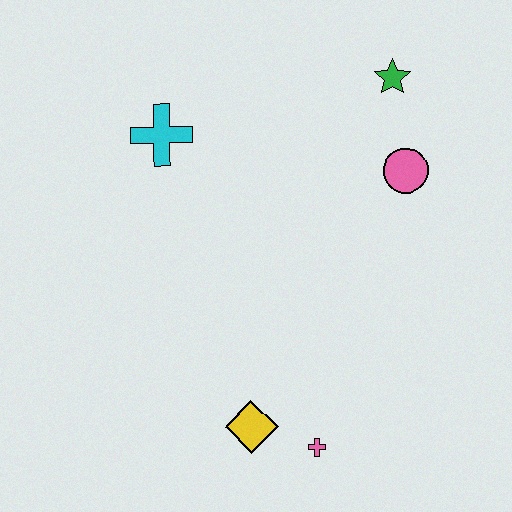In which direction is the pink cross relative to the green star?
The pink cross is below the green star.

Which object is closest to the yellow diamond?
The pink cross is closest to the yellow diamond.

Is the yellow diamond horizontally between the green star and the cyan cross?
Yes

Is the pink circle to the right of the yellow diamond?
Yes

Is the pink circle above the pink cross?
Yes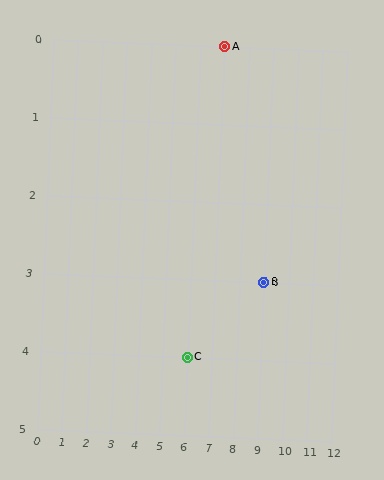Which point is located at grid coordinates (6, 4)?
Point C is at (6, 4).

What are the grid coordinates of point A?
Point A is at grid coordinates (7, 0).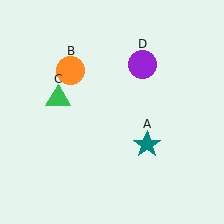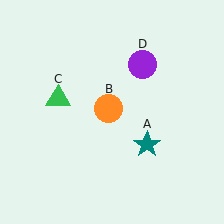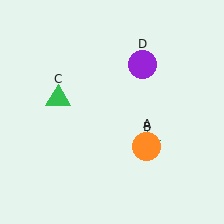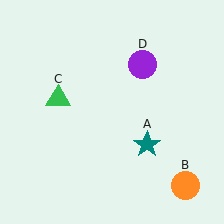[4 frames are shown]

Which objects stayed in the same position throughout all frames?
Teal star (object A) and green triangle (object C) and purple circle (object D) remained stationary.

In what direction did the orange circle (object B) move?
The orange circle (object B) moved down and to the right.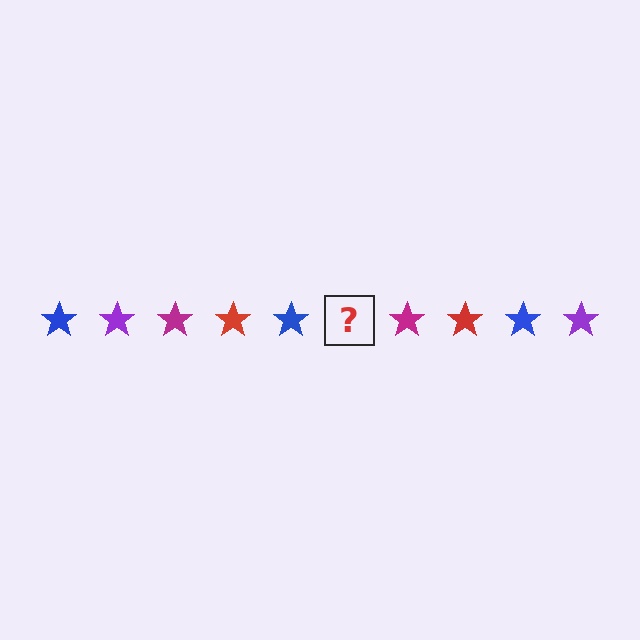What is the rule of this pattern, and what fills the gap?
The rule is that the pattern cycles through blue, purple, magenta, red stars. The gap should be filled with a purple star.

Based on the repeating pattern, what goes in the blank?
The blank should be a purple star.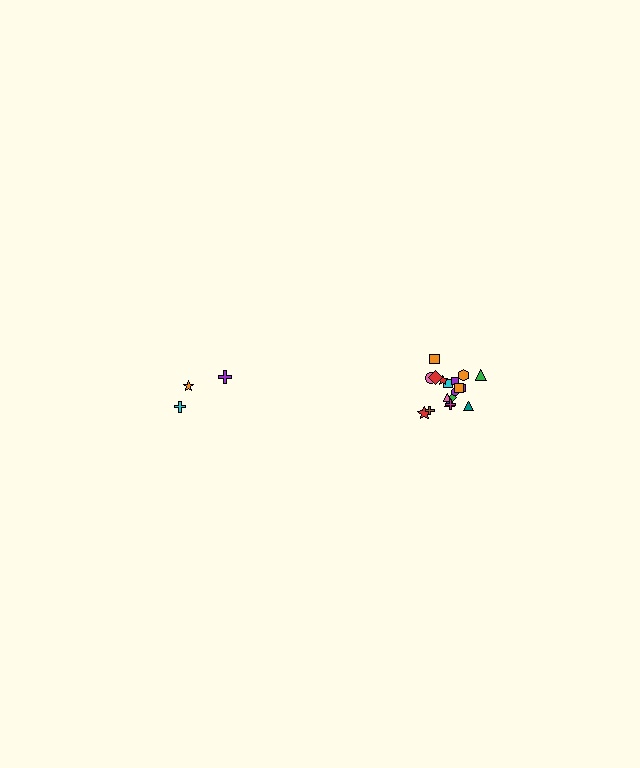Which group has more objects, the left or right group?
The right group.